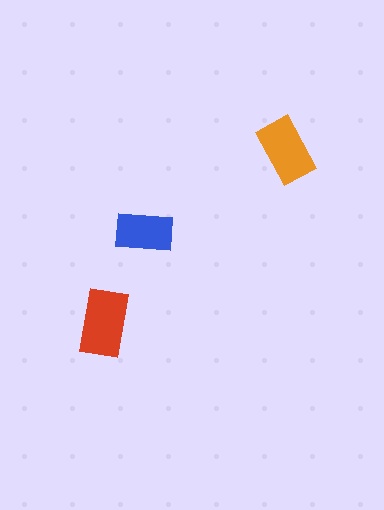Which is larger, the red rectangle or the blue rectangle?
The red one.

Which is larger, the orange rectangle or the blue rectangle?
The orange one.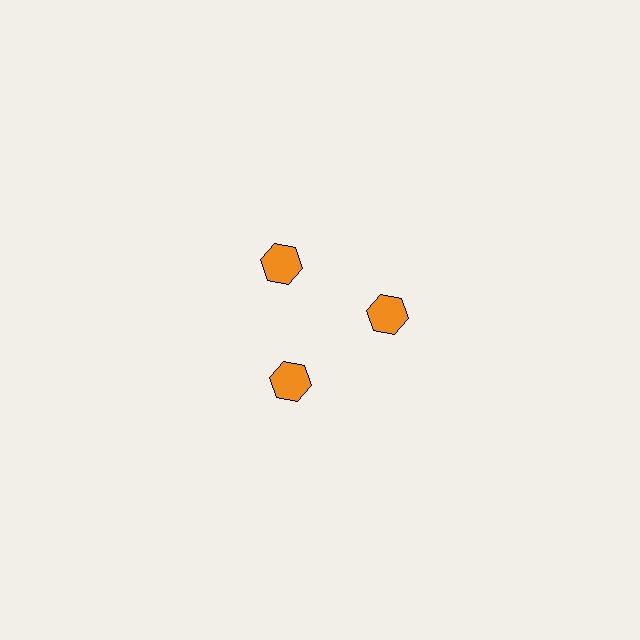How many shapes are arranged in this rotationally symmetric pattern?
There are 3 shapes, arranged in 3 groups of 1.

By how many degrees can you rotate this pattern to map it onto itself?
The pattern maps onto itself every 120 degrees of rotation.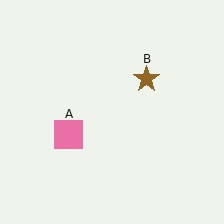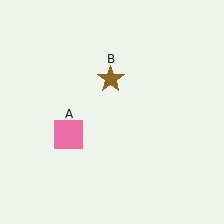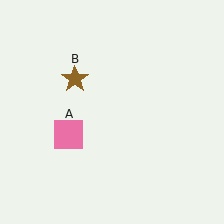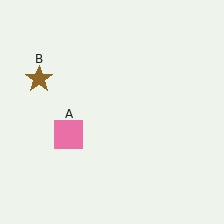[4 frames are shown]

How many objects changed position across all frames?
1 object changed position: brown star (object B).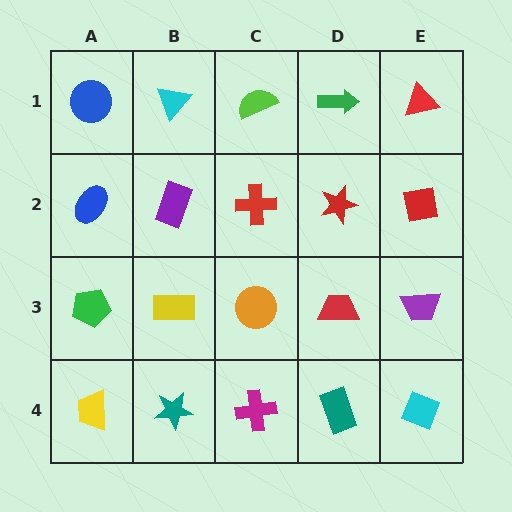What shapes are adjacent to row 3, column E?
A red square (row 2, column E), a cyan diamond (row 4, column E), a red trapezoid (row 3, column D).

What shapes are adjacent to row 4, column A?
A green pentagon (row 3, column A), a teal star (row 4, column B).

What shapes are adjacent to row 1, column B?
A purple rectangle (row 2, column B), a blue circle (row 1, column A), a lime semicircle (row 1, column C).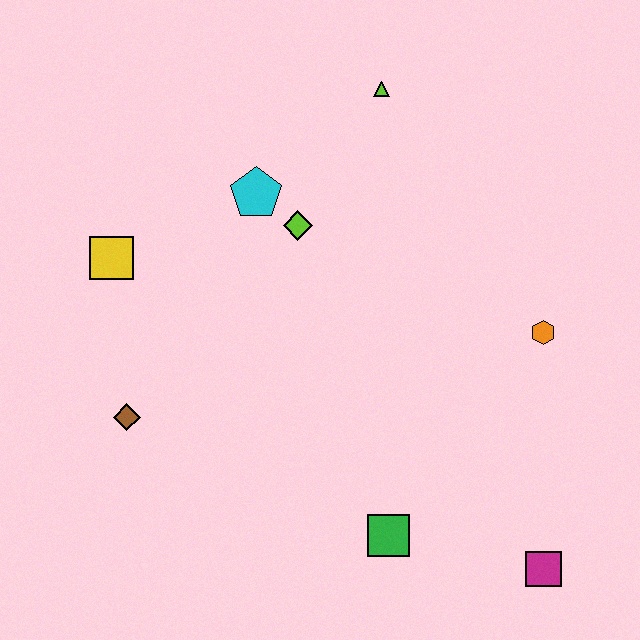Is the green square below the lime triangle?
Yes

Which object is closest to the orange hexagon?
The magenta square is closest to the orange hexagon.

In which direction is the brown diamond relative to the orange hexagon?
The brown diamond is to the left of the orange hexagon.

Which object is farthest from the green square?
The lime triangle is farthest from the green square.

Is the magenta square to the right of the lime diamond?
Yes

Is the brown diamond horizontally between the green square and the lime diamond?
No